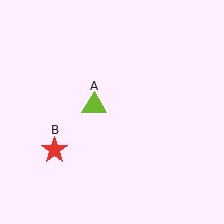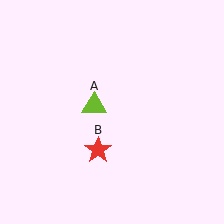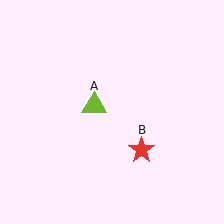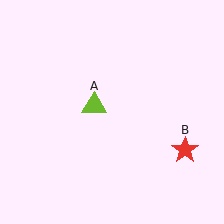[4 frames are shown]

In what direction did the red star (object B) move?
The red star (object B) moved right.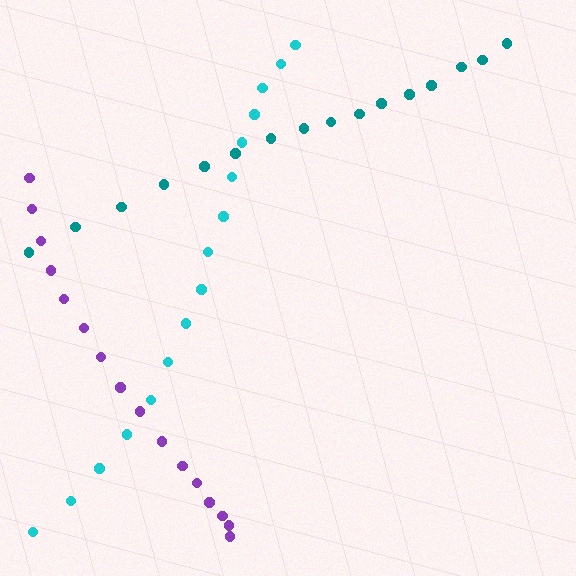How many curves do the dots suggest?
There are 3 distinct paths.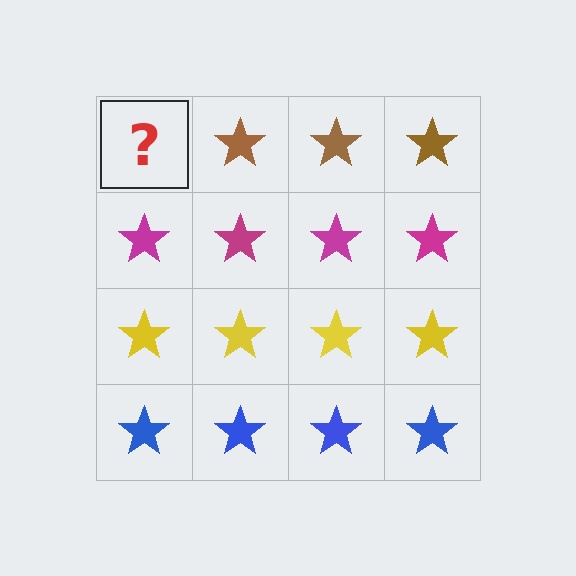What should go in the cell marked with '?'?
The missing cell should contain a brown star.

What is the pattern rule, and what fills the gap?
The rule is that each row has a consistent color. The gap should be filled with a brown star.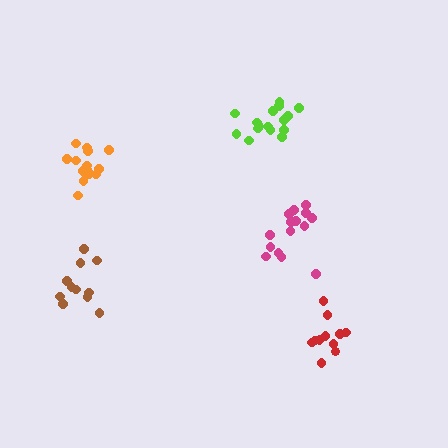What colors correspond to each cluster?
The clusters are colored: orange, lime, magenta, brown, red.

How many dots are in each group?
Group 1: 14 dots, Group 2: 16 dots, Group 3: 15 dots, Group 4: 11 dots, Group 5: 11 dots (67 total).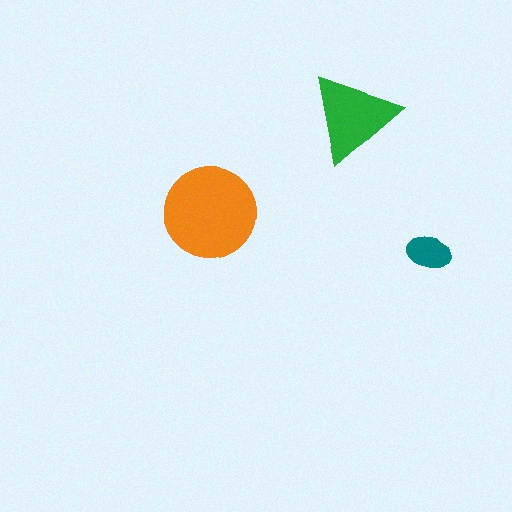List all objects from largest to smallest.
The orange circle, the green triangle, the teal ellipse.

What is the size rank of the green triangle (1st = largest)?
2nd.